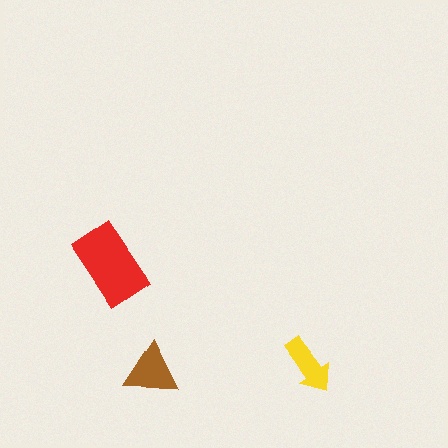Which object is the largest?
The red rectangle.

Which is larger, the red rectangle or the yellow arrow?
The red rectangle.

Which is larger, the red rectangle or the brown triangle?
The red rectangle.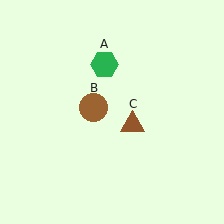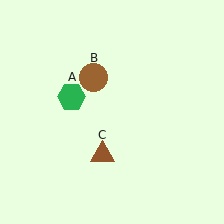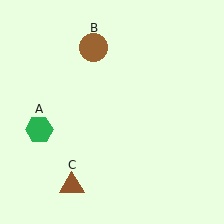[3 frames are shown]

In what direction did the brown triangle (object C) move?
The brown triangle (object C) moved down and to the left.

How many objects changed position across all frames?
3 objects changed position: green hexagon (object A), brown circle (object B), brown triangle (object C).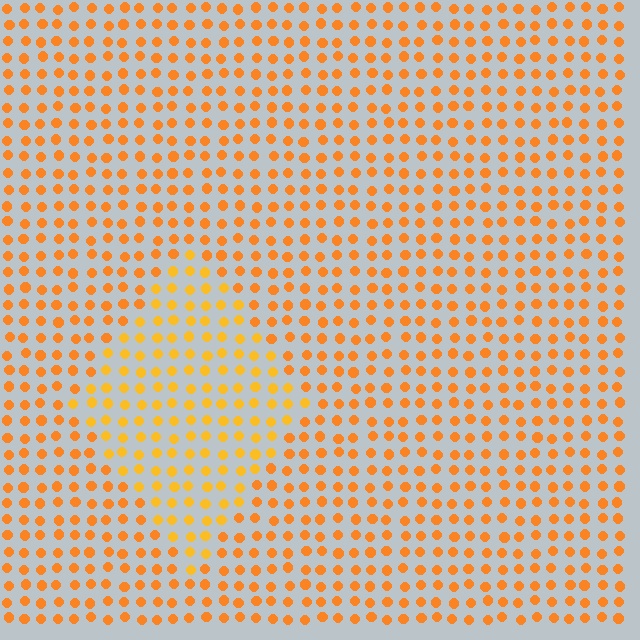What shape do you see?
I see a diamond.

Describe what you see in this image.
The image is filled with small orange elements in a uniform arrangement. A diamond-shaped region is visible where the elements are tinted to a slightly different hue, forming a subtle color boundary.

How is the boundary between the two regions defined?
The boundary is defined purely by a slight shift in hue (about 16 degrees). Spacing, size, and orientation are identical on both sides.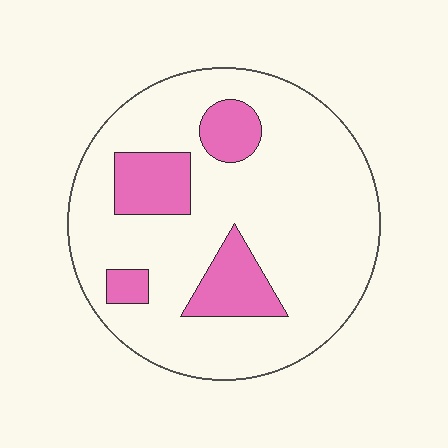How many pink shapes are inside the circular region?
4.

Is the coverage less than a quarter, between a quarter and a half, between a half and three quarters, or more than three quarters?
Less than a quarter.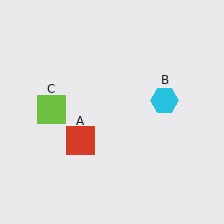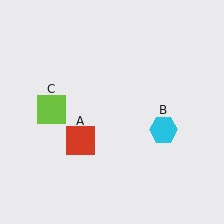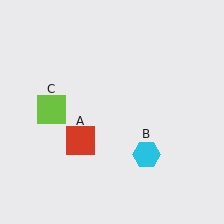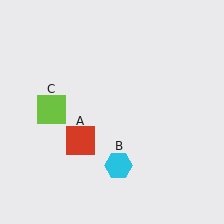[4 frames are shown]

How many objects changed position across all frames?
1 object changed position: cyan hexagon (object B).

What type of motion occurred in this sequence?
The cyan hexagon (object B) rotated clockwise around the center of the scene.